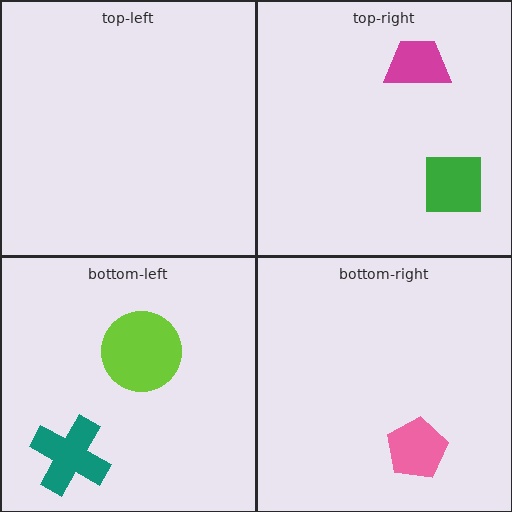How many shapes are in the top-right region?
2.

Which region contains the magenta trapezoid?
The top-right region.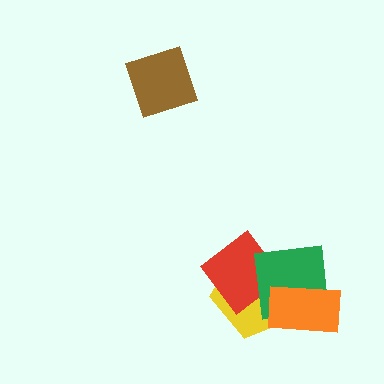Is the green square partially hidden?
Yes, it is partially covered by another shape.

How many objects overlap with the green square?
3 objects overlap with the green square.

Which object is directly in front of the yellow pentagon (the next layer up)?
The red diamond is directly in front of the yellow pentagon.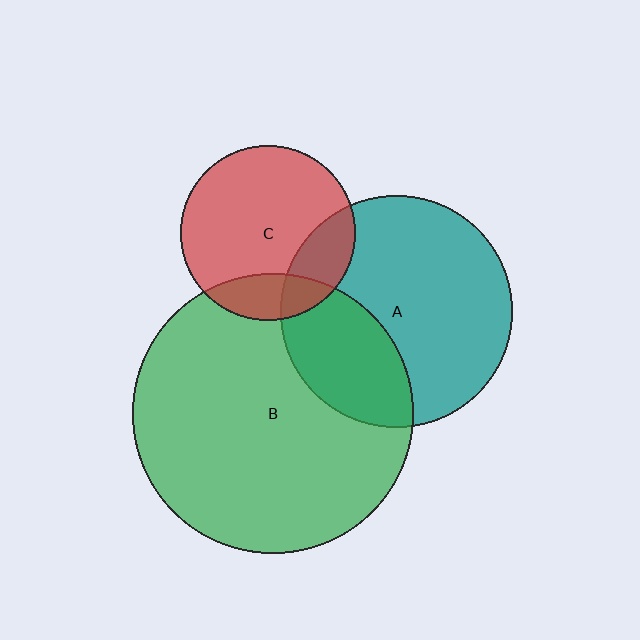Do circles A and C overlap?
Yes.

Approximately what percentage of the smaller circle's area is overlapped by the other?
Approximately 20%.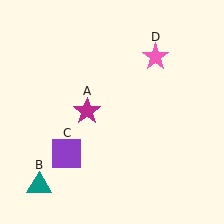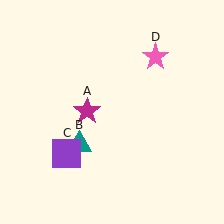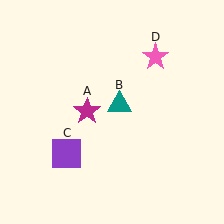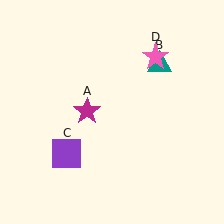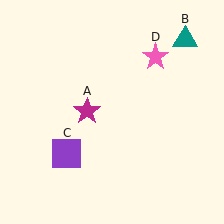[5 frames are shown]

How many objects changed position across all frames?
1 object changed position: teal triangle (object B).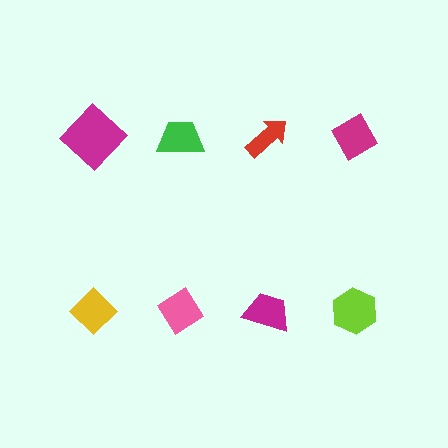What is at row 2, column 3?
A magenta trapezoid.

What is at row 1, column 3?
A red arrow.